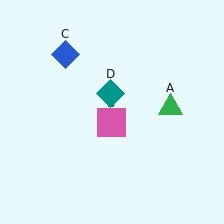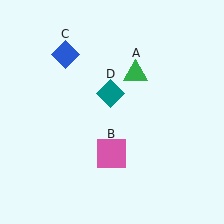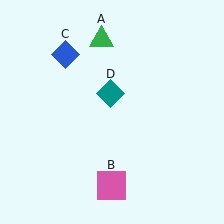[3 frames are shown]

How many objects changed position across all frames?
2 objects changed position: green triangle (object A), pink square (object B).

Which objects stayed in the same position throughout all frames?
Blue diamond (object C) and teal diamond (object D) remained stationary.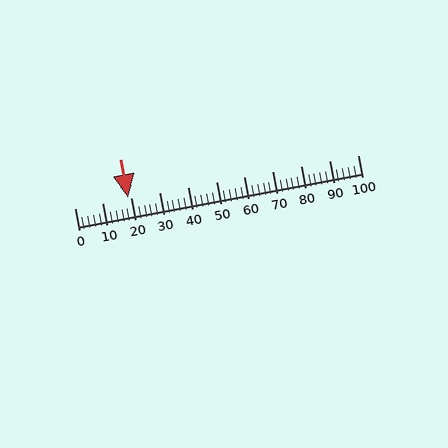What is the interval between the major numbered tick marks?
The major tick marks are spaced 10 units apart.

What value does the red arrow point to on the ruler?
The red arrow points to approximately 19.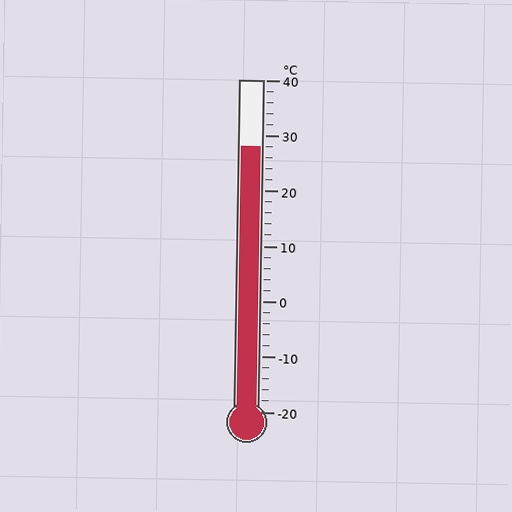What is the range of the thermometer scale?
The thermometer scale ranges from -20°C to 40°C.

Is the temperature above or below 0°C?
The temperature is above 0°C.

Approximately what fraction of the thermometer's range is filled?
The thermometer is filled to approximately 80% of its range.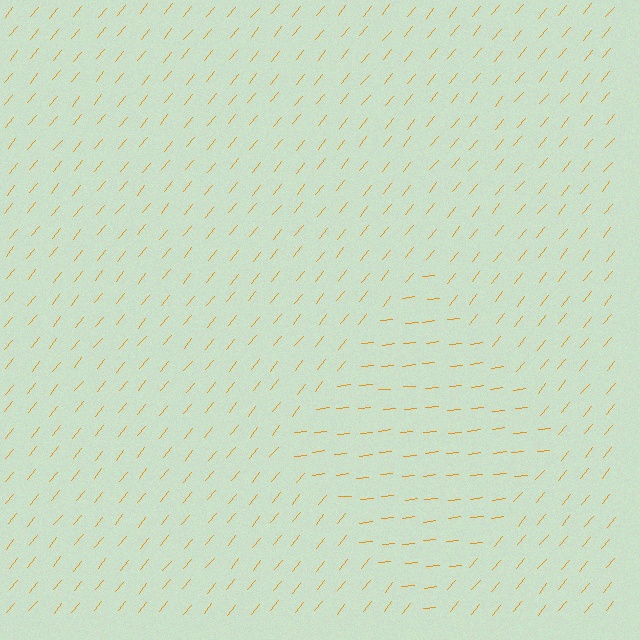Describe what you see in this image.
The image is filled with small orange line segments. A diamond region in the image has lines oriented differently from the surrounding lines, creating a visible texture boundary.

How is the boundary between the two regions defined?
The boundary is defined purely by a change in line orientation (approximately 45 degrees difference). All lines are the same color and thickness.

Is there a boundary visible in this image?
Yes, there is a texture boundary formed by a change in line orientation.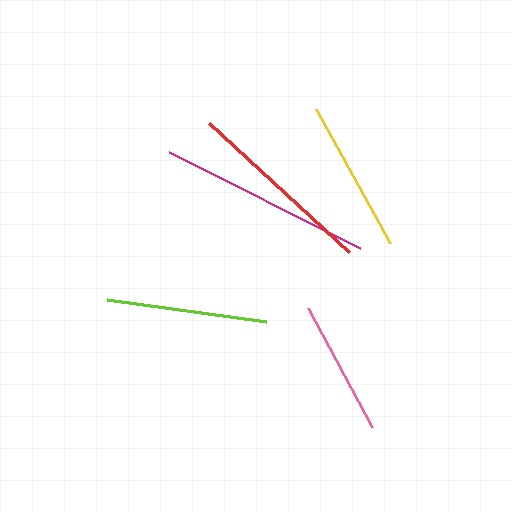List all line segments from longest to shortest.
From longest to shortest: magenta, red, lime, yellow, pink.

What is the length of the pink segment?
The pink segment is approximately 135 pixels long.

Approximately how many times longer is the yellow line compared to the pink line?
The yellow line is approximately 1.1 times the length of the pink line.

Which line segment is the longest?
The magenta line is the longest at approximately 213 pixels.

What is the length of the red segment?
The red segment is approximately 191 pixels long.